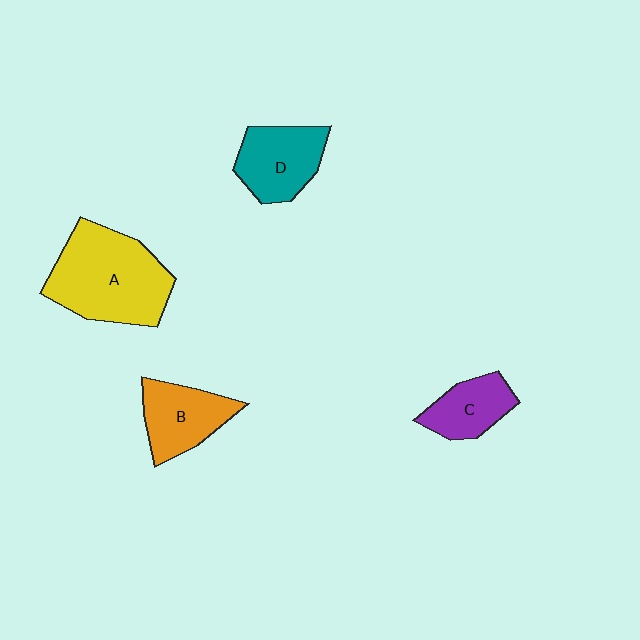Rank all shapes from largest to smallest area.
From largest to smallest: A (yellow), D (teal), B (orange), C (purple).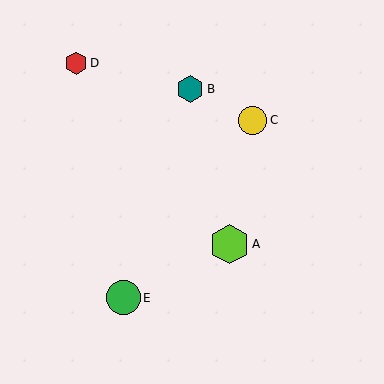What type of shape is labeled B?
Shape B is a teal hexagon.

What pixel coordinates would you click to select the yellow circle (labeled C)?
Click at (253, 120) to select the yellow circle C.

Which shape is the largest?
The lime hexagon (labeled A) is the largest.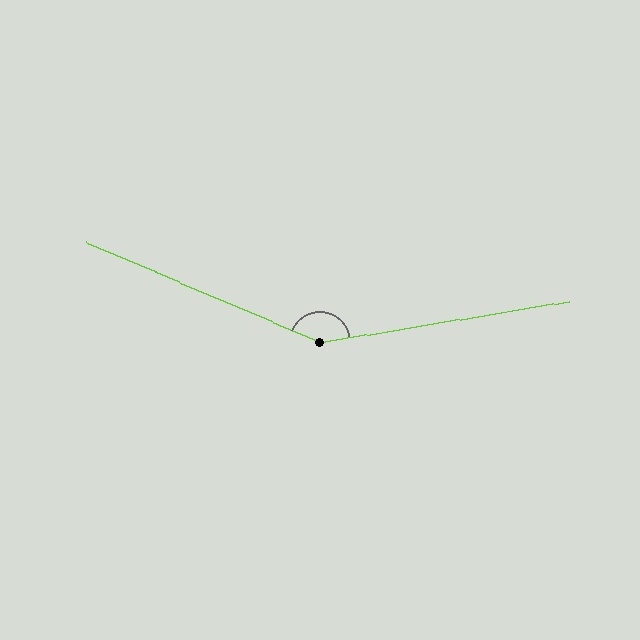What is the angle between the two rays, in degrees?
Approximately 148 degrees.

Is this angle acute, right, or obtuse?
It is obtuse.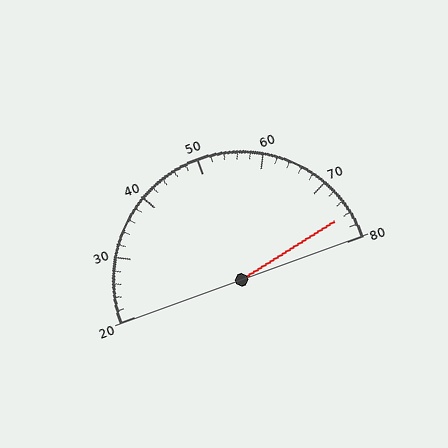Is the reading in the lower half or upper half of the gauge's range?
The reading is in the upper half of the range (20 to 80).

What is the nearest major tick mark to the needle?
The nearest major tick mark is 80.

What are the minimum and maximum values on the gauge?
The gauge ranges from 20 to 80.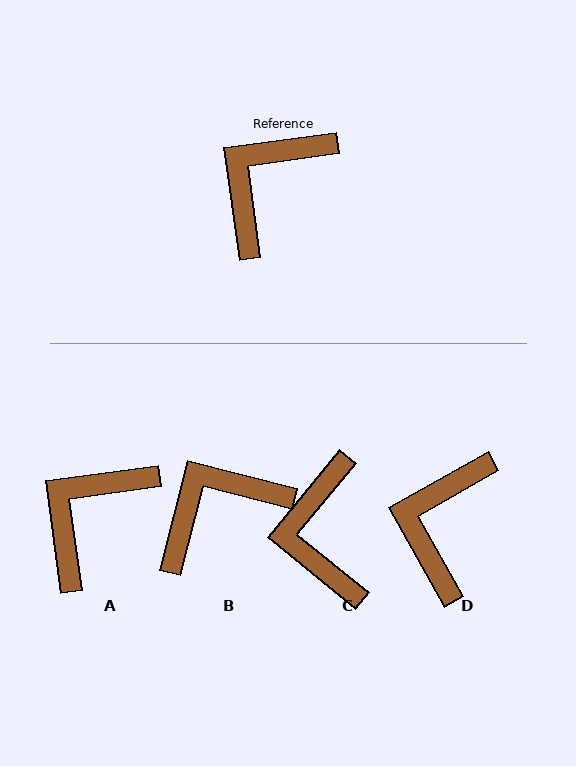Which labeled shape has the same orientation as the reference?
A.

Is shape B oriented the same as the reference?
No, it is off by about 22 degrees.